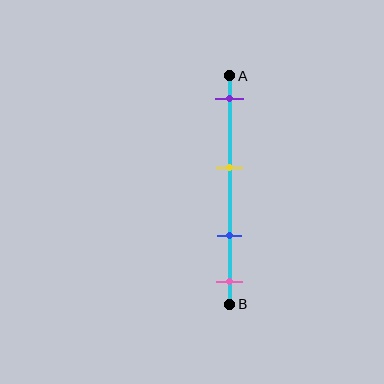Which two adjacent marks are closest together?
The blue and pink marks are the closest adjacent pair.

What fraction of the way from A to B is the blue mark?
The blue mark is approximately 70% (0.7) of the way from A to B.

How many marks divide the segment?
There are 4 marks dividing the segment.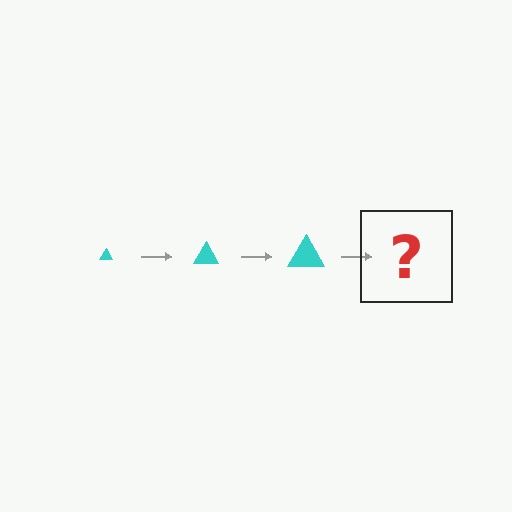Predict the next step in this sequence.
The next step is a cyan triangle, larger than the previous one.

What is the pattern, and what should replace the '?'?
The pattern is that the triangle gets progressively larger each step. The '?' should be a cyan triangle, larger than the previous one.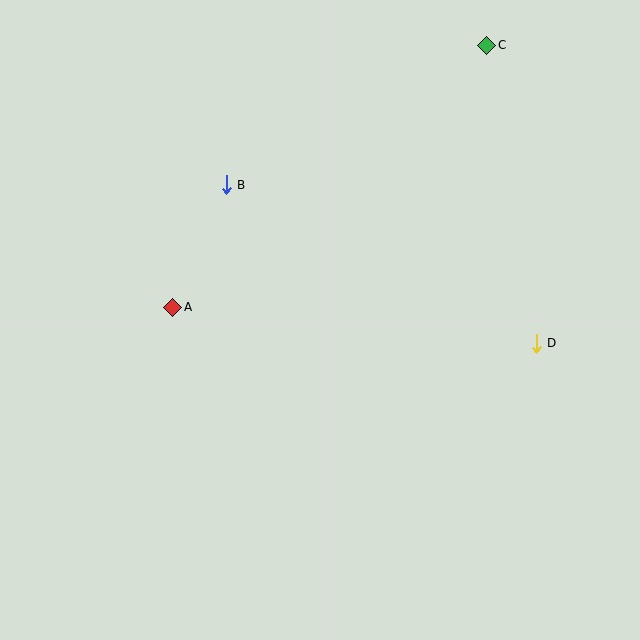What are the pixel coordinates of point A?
Point A is at (173, 307).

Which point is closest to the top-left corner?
Point B is closest to the top-left corner.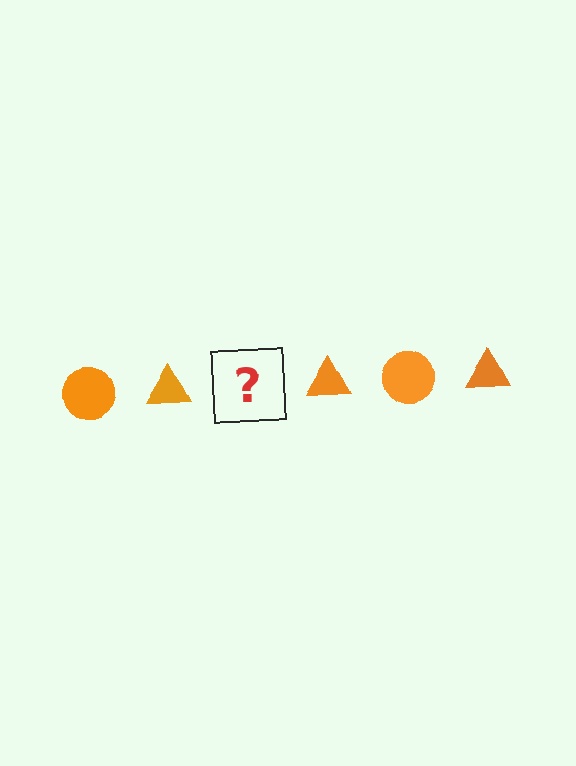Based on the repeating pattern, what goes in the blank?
The blank should be an orange circle.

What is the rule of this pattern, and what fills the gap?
The rule is that the pattern cycles through circle, triangle shapes in orange. The gap should be filled with an orange circle.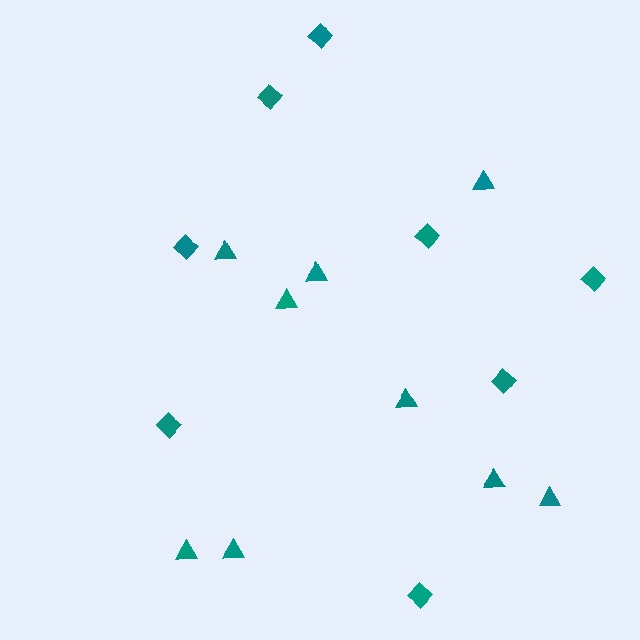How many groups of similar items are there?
There are 2 groups: one group of triangles (9) and one group of diamonds (8).